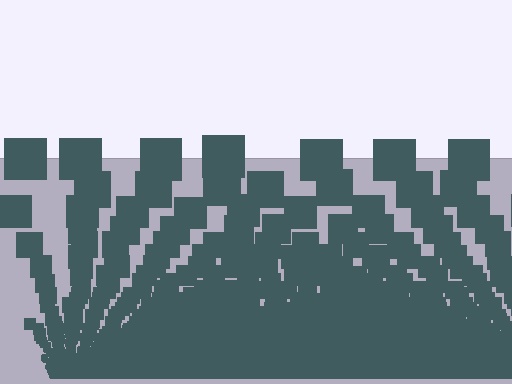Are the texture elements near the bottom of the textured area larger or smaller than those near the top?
Smaller. The gradient is inverted — elements near the bottom are smaller and denser.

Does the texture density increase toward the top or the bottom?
Density increases toward the bottom.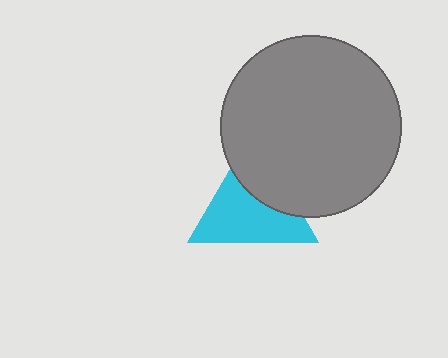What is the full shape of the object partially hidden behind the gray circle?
The partially hidden object is a cyan triangle.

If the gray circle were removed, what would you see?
You would see the complete cyan triangle.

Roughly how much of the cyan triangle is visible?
About half of it is visible (roughly 64%).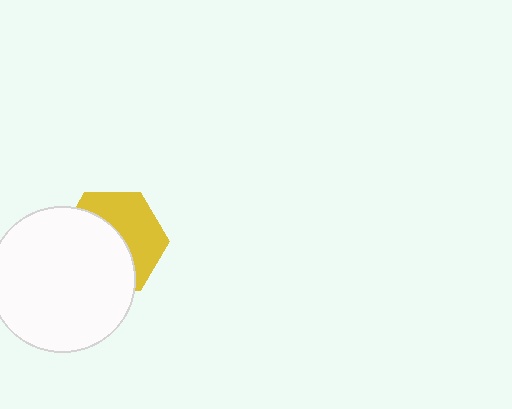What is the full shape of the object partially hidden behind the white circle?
The partially hidden object is a yellow hexagon.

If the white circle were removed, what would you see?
You would see the complete yellow hexagon.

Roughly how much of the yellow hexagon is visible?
About half of it is visible (roughly 46%).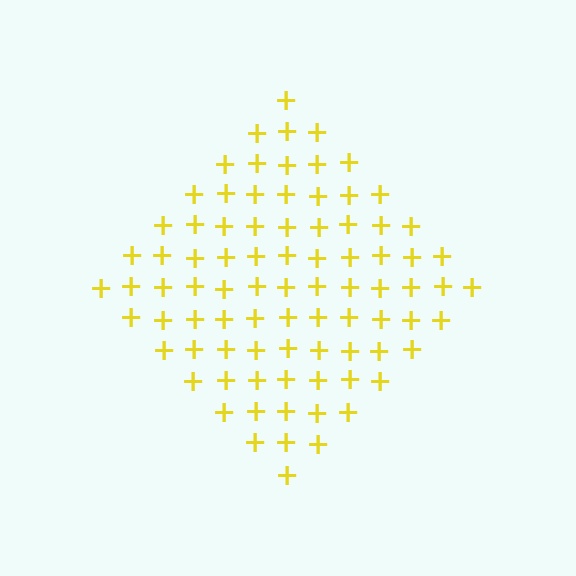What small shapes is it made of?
It is made of small plus signs.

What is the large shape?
The large shape is a diamond.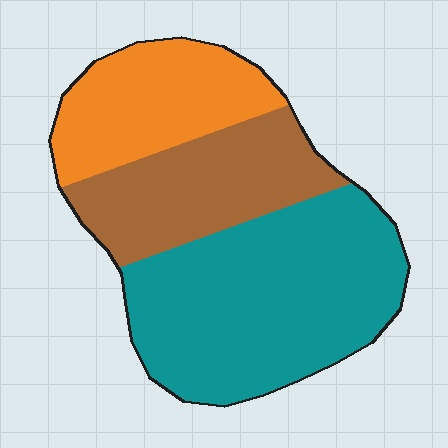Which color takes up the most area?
Teal, at roughly 50%.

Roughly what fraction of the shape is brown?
Brown takes up about one quarter (1/4) of the shape.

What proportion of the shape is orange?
Orange takes up about one quarter (1/4) of the shape.